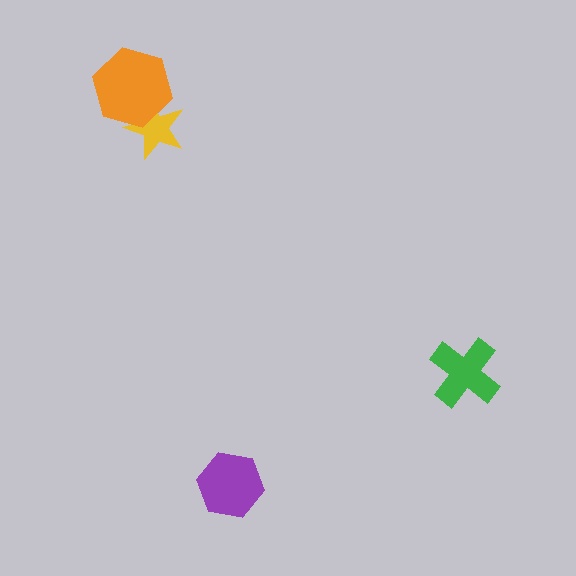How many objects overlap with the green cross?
0 objects overlap with the green cross.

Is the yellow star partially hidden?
Yes, it is partially covered by another shape.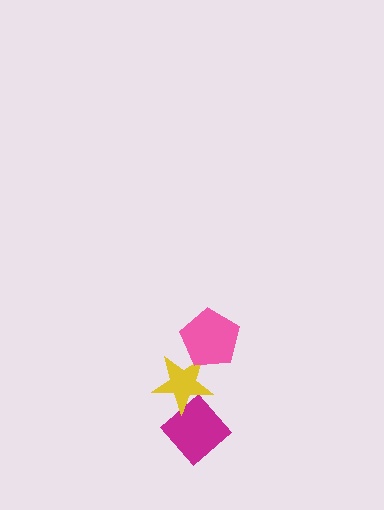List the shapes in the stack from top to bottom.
From top to bottom: the pink pentagon, the yellow star, the magenta diamond.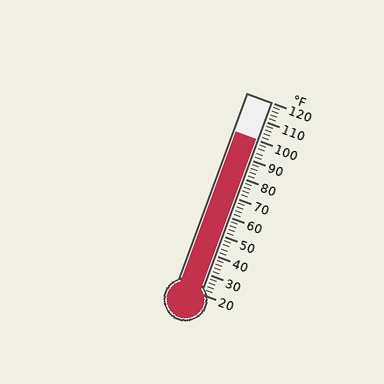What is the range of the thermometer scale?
The thermometer scale ranges from 20°F to 120°F.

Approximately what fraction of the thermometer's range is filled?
The thermometer is filled to approximately 80% of its range.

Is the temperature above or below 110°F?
The temperature is below 110°F.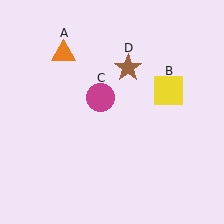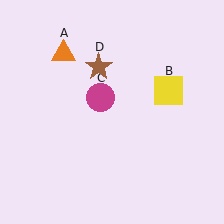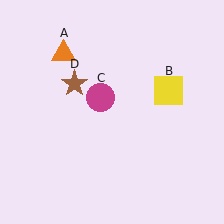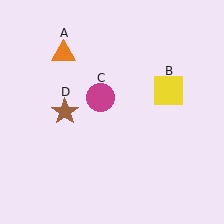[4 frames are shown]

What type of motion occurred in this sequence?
The brown star (object D) rotated counterclockwise around the center of the scene.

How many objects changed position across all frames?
1 object changed position: brown star (object D).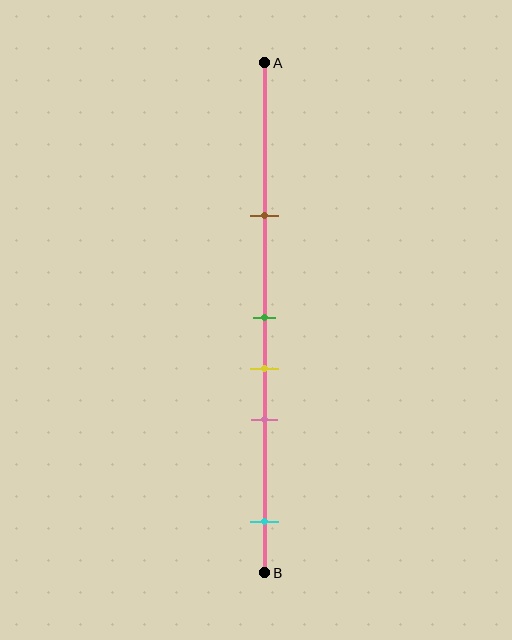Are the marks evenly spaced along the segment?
No, the marks are not evenly spaced.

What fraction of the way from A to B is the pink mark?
The pink mark is approximately 70% (0.7) of the way from A to B.